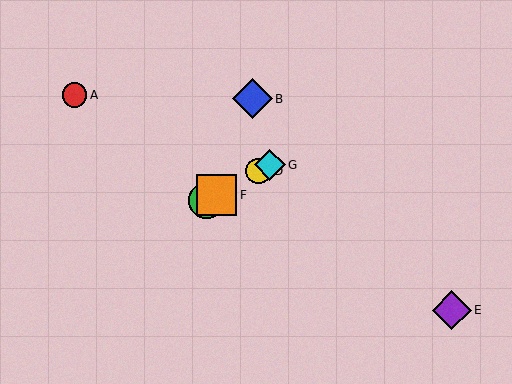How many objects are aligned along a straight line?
4 objects (C, D, F, G) are aligned along a straight line.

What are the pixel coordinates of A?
Object A is at (75, 95).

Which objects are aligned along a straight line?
Objects C, D, F, G are aligned along a straight line.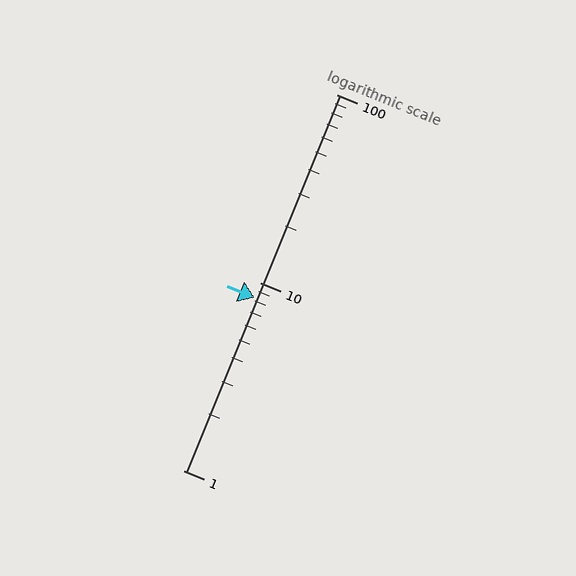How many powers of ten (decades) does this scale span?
The scale spans 2 decades, from 1 to 100.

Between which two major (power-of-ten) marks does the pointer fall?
The pointer is between 1 and 10.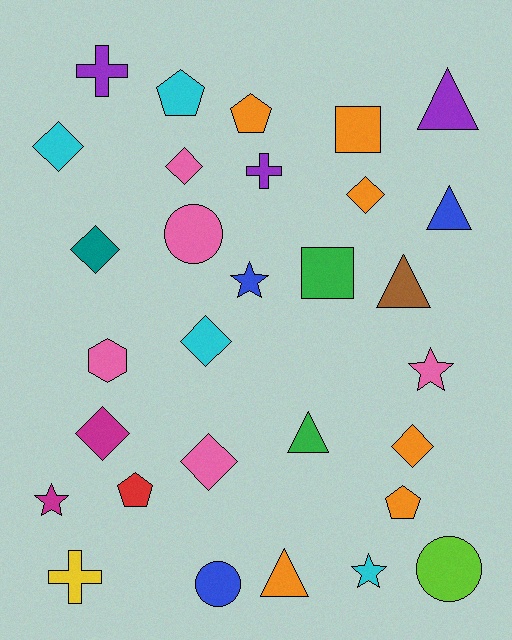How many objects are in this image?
There are 30 objects.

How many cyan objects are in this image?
There are 4 cyan objects.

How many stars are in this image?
There are 4 stars.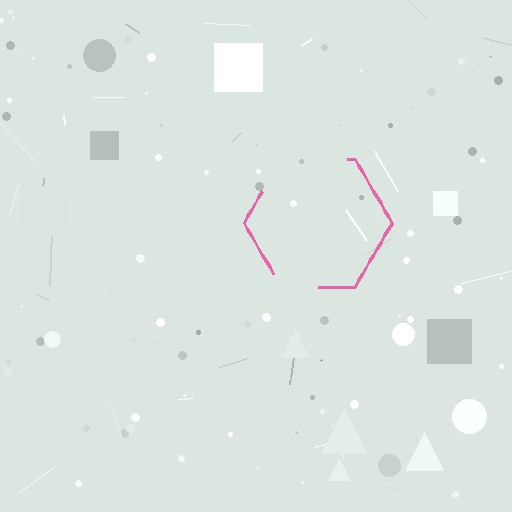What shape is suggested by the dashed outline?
The dashed outline suggests a hexagon.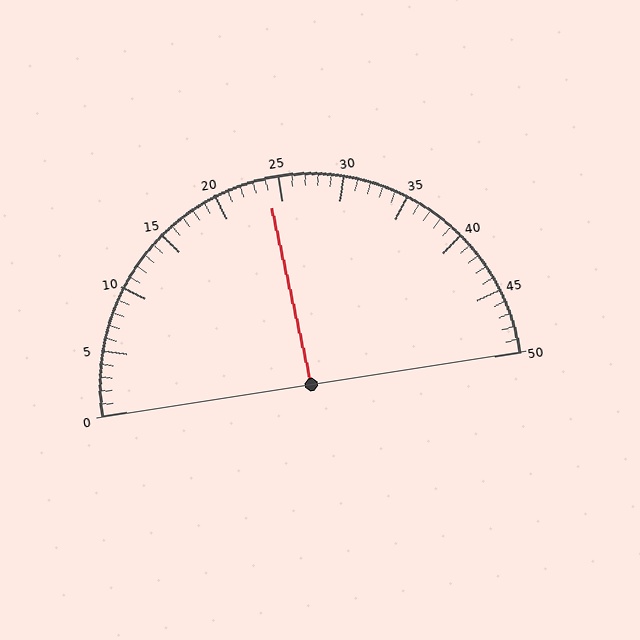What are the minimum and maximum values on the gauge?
The gauge ranges from 0 to 50.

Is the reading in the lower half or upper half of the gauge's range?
The reading is in the lower half of the range (0 to 50).